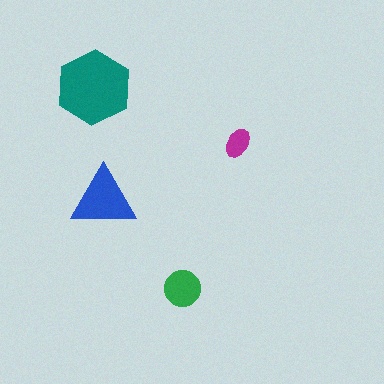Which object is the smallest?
The magenta ellipse.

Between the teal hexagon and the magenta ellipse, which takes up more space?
The teal hexagon.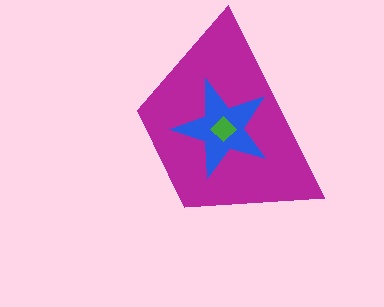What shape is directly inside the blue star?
The green diamond.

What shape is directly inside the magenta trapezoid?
The blue star.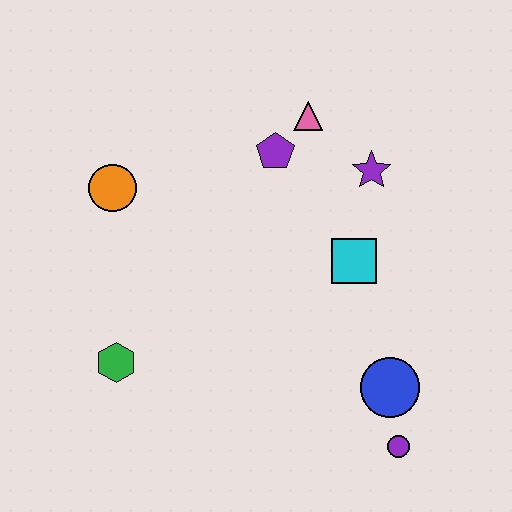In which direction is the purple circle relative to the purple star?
The purple circle is below the purple star.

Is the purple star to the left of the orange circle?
No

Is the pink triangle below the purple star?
No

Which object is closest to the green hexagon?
The orange circle is closest to the green hexagon.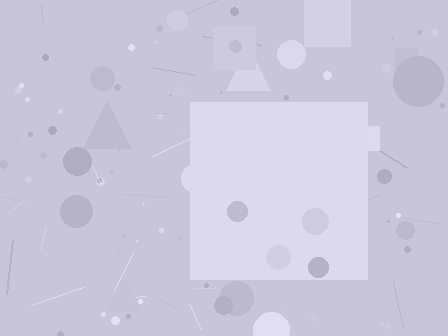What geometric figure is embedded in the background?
A square is embedded in the background.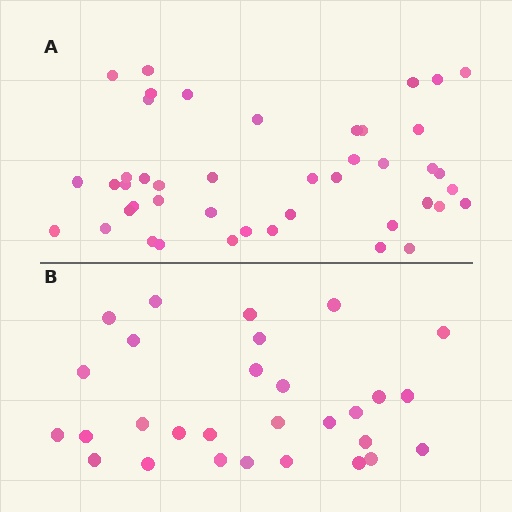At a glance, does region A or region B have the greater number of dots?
Region A (the top region) has more dots.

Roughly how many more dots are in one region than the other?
Region A has approximately 15 more dots than region B.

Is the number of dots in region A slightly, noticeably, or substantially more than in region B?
Region A has substantially more. The ratio is roughly 1.5 to 1.